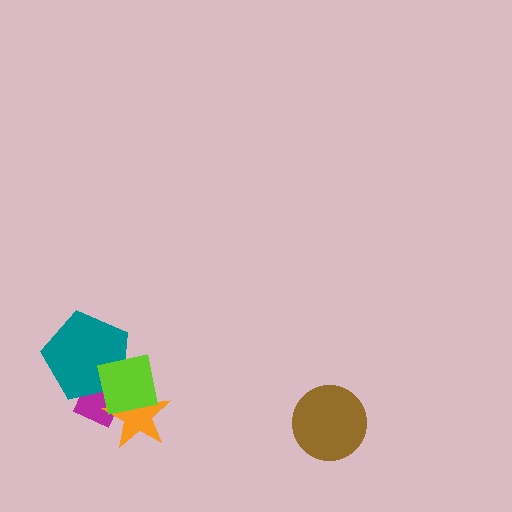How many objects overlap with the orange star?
2 objects overlap with the orange star.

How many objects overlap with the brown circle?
0 objects overlap with the brown circle.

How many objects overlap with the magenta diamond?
3 objects overlap with the magenta diamond.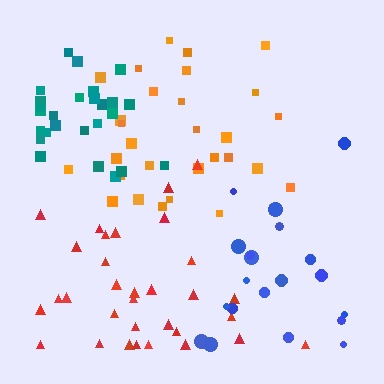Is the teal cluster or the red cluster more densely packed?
Teal.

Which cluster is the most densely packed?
Teal.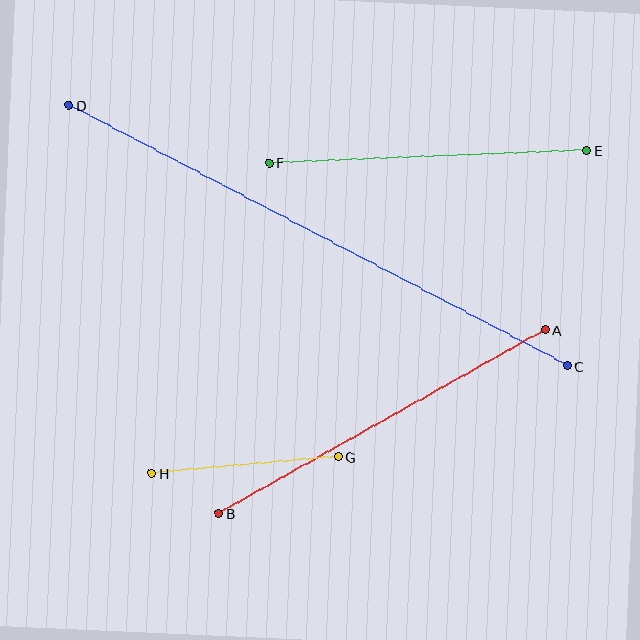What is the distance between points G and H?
The distance is approximately 187 pixels.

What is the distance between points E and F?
The distance is approximately 318 pixels.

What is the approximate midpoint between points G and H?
The midpoint is at approximately (245, 465) pixels.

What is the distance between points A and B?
The distance is approximately 374 pixels.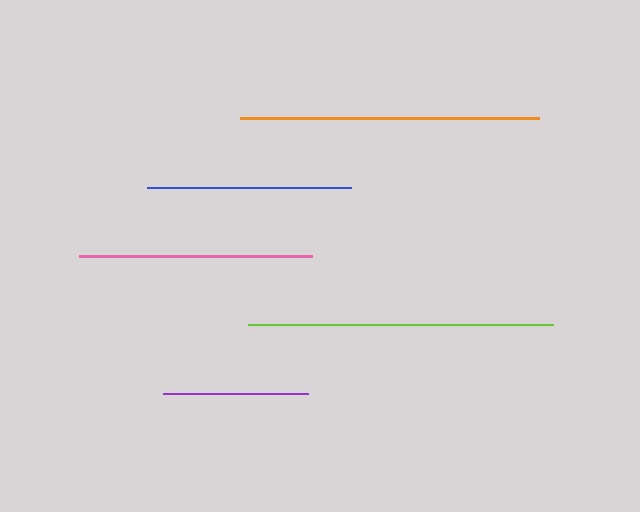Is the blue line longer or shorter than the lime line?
The lime line is longer than the blue line.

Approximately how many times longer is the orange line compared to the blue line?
The orange line is approximately 1.5 times the length of the blue line.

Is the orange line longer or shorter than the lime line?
The lime line is longer than the orange line.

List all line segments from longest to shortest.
From longest to shortest: lime, orange, pink, blue, purple.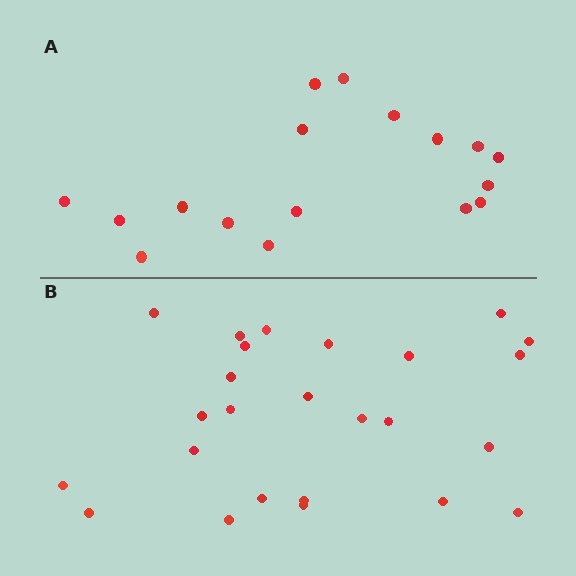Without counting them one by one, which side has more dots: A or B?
Region B (the bottom region) has more dots.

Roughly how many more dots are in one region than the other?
Region B has roughly 8 or so more dots than region A.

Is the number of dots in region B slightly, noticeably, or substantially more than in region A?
Region B has substantially more. The ratio is roughly 1.5 to 1.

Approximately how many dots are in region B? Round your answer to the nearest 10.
About 20 dots. (The exact count is 25, which rounds to 20.)